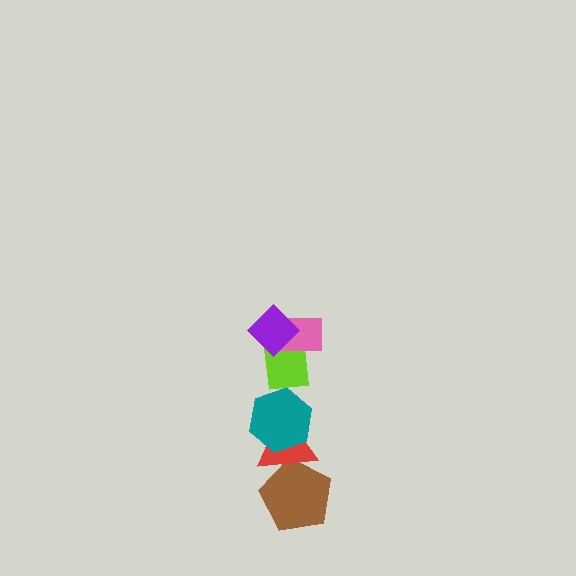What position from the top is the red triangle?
The red triangle is 5th from the top.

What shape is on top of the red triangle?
The teal hexagon is on top of the red triangle.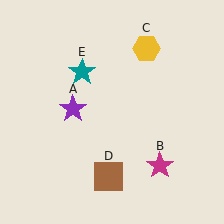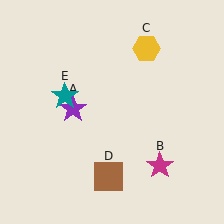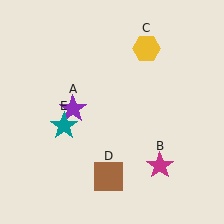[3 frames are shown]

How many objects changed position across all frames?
1 object changed position: teal star (object E).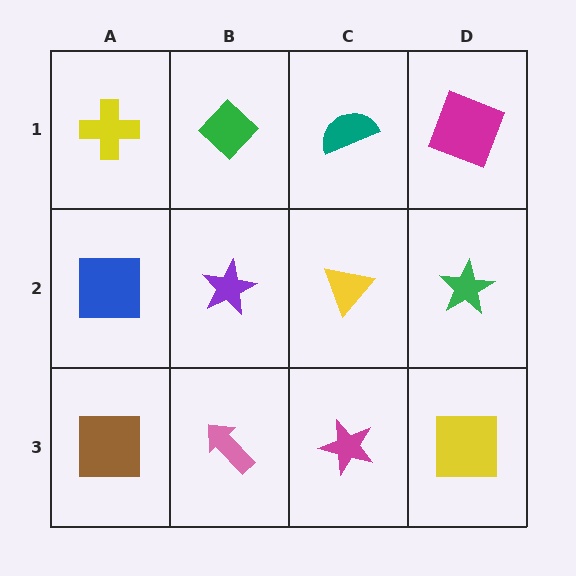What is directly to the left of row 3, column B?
A brown square.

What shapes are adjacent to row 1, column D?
A green star (row 2, column D), a teal semicircle (row 1, column C).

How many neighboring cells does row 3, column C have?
3.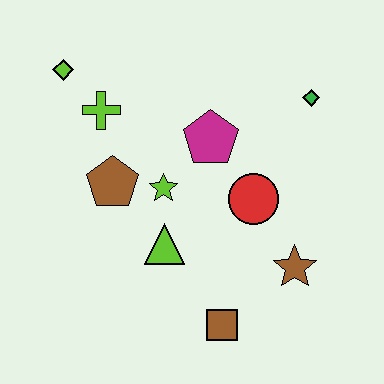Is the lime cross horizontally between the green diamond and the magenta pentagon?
No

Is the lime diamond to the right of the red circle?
No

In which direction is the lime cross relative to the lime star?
The lime cross is above the lime star.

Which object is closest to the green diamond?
The magenta pentagon is closest to the green diamond.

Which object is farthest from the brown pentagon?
The green diamond is farthest from the brown pentagon.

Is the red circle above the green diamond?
No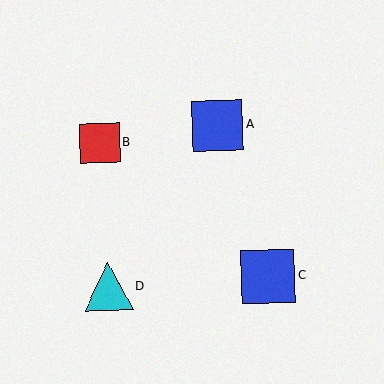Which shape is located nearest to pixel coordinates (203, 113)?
The blue square (labeled A) at (217, 126) is nearest to that location.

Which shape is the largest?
The blue square (labeled C) is the largest.